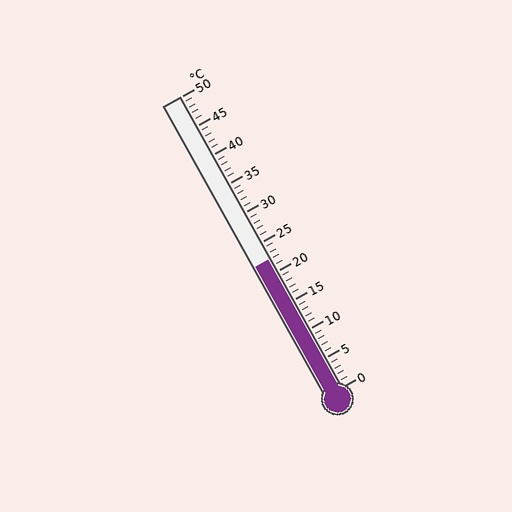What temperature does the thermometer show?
The thermometer shows approximately 22°C.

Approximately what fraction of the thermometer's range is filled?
The thermometer is filled to approximately 45% of its range.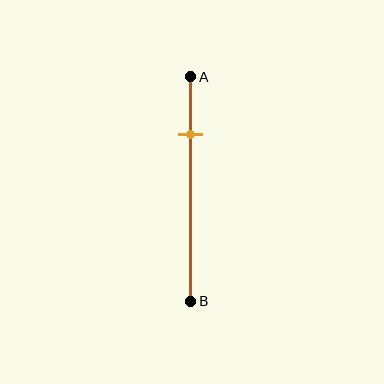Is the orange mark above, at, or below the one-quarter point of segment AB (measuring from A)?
The orange mark is approximately at the one-quarter point of segment AB.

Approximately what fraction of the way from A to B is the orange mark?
The orange mark is approximately 25% of the way from A to B.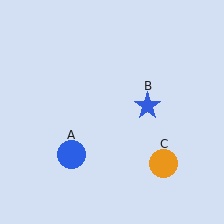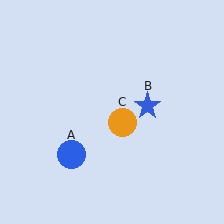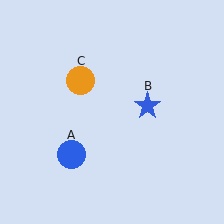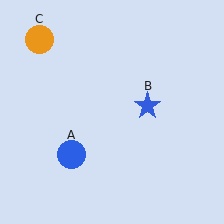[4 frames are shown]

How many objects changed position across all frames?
1 object changed position: orange circle (object C).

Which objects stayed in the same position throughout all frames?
Blue circle (object A) and blue star (object B) remained stationary.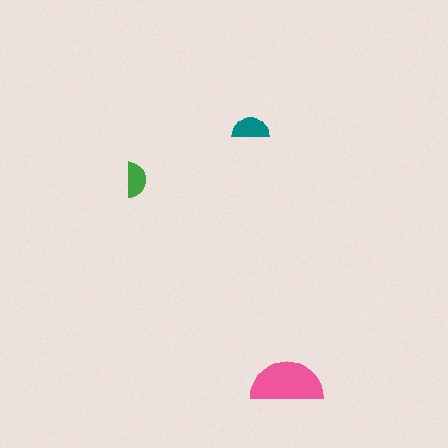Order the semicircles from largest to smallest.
the pink one, the teal one, the green one.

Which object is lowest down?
The pink semicircle is bottommost.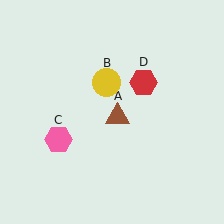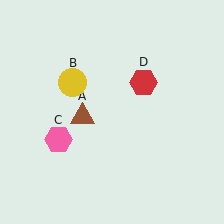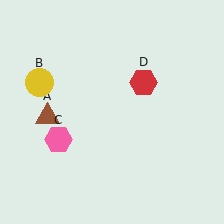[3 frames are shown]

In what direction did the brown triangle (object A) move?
The brown triangle (object A) moved left.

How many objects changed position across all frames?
2 objects changed position: brown triangle (object A), yellow circle (object B).